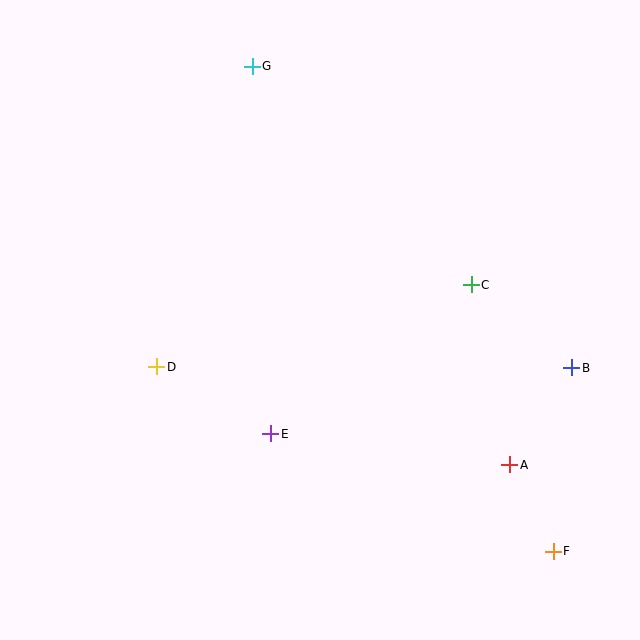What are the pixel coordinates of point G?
Point G is at (252, 66).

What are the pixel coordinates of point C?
Point C is at (471, 285).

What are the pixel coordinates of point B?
Point B is at (572, 368).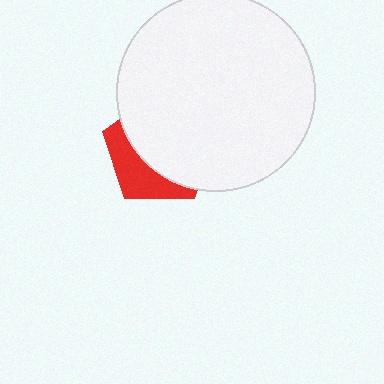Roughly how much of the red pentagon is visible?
A small part of it is visible (roughly 34%).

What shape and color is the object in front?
The object in front is a white circle.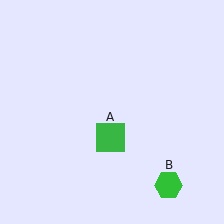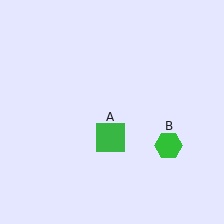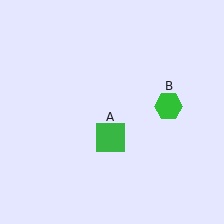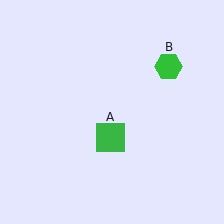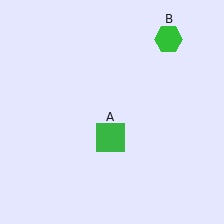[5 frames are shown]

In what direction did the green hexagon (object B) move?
The green hexagon (object B) moved up.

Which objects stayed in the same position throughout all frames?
Green square (object A) remained stationary.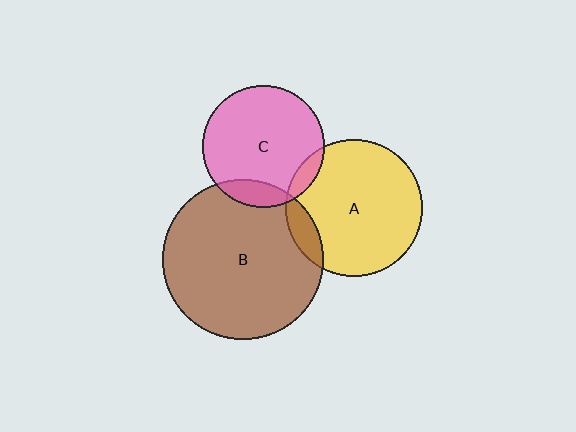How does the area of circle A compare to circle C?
Approximately 1.2 times.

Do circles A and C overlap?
Yes.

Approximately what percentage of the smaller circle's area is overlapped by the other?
Approximately 10%.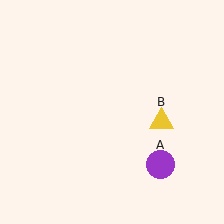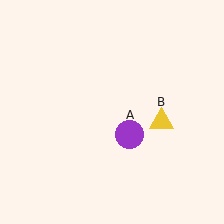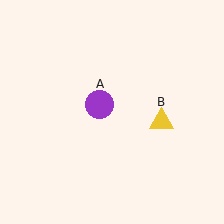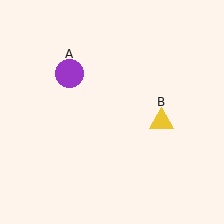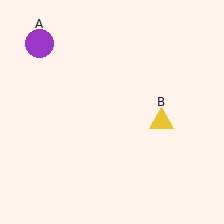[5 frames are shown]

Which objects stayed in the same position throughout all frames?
Yellow triangle (object B) remained stationary.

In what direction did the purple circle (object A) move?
The purple circle (object A) moved up and to the left.